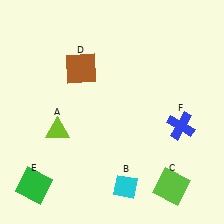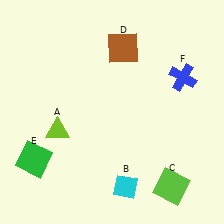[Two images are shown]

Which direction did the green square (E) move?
The green square (E) moved up.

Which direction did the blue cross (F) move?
The blue cross (F) moved up.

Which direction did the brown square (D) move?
The brown square (D) moved right.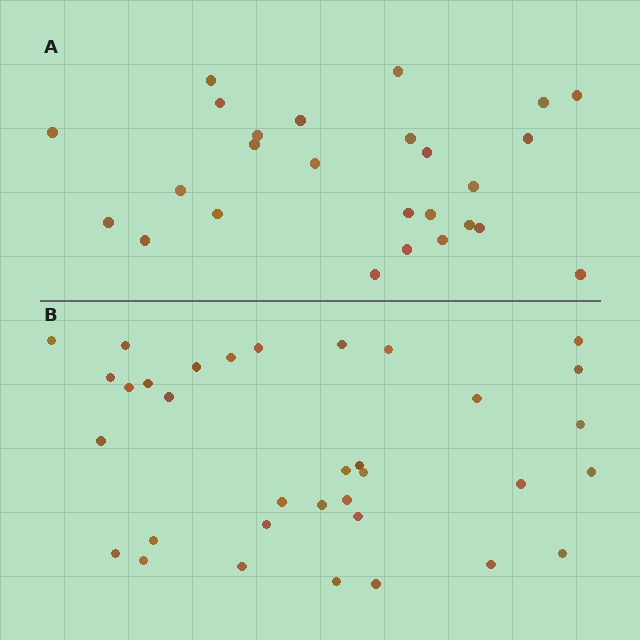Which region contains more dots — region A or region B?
Region B (the bottom region) has more dots.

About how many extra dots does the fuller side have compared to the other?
Region B has roughly 8 or so more dots than region A.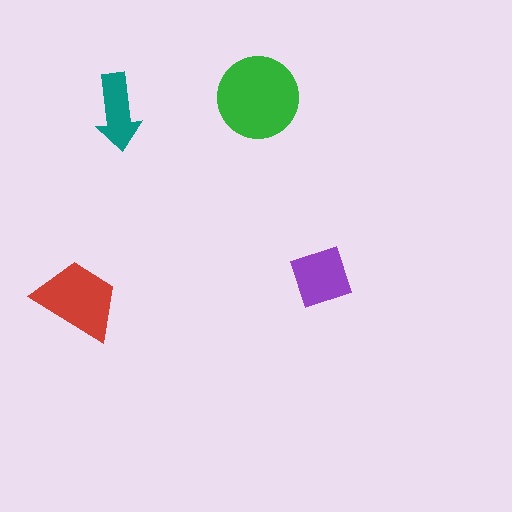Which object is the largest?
The green circle.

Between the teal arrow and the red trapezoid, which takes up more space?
The red trapezoid.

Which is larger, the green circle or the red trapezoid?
The green circle.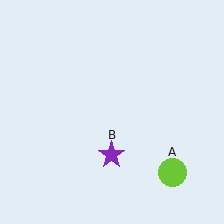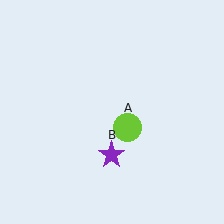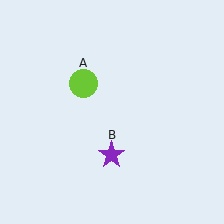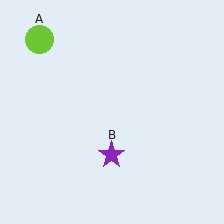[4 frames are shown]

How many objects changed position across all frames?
1 object changed position: lime circle (object A).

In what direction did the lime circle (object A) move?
The lime circle (object A) moved up and to the left.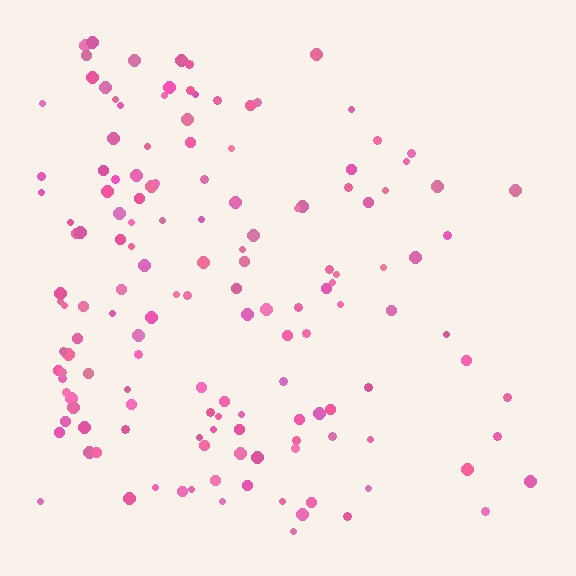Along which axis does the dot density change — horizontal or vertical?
Horizontal.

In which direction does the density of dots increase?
From right to left, with the left side densest.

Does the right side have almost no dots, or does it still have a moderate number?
Still a moderate number, just noticeably fewer than the left.